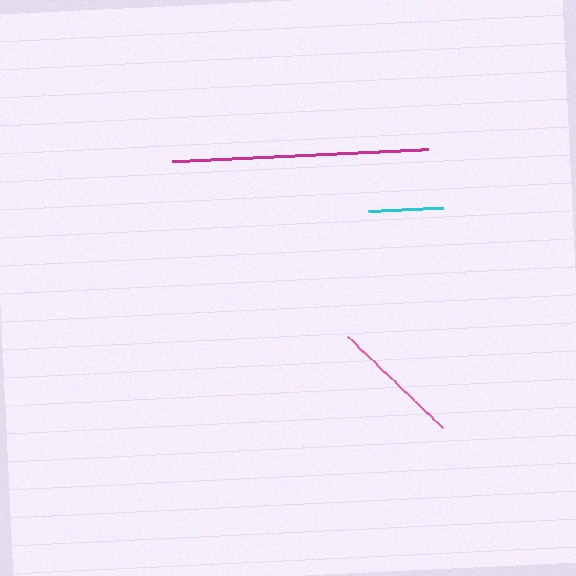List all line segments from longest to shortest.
From longest to shortest: magenta, pink, cyan.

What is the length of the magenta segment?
The magenta segment is approximately 256 pixels long.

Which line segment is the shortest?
The cyan line is the shortest at approximately 75 pixels.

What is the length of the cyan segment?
The cyan segment is approximately 75 pixels long.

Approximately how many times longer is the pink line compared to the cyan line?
The pink line is approximately 1.7 times the length of the cyan line.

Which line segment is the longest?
The magenta line is the longest at approximately 256 pixels.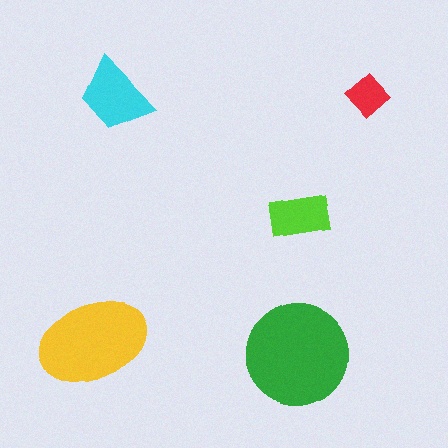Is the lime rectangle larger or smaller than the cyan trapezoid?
Smaller.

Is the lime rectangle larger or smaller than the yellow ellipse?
Smaller.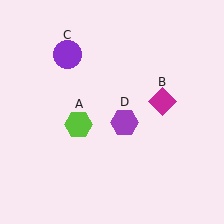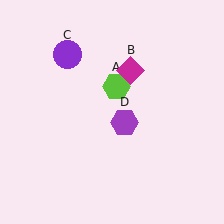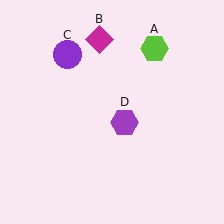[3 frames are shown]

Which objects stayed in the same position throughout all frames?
Purple circle (object C) and purple hexagon (object D) remained stationary.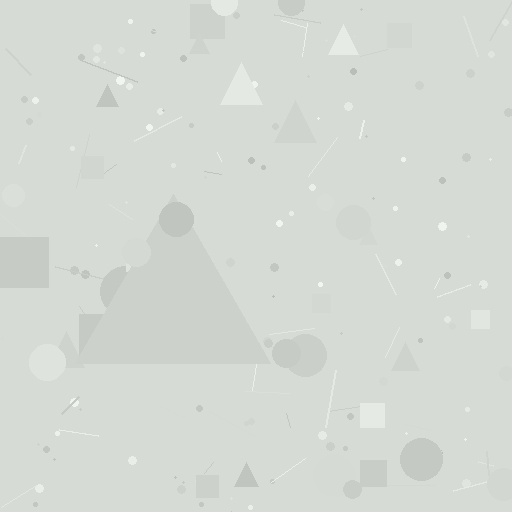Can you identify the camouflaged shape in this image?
The camouflaged shape is a triangle.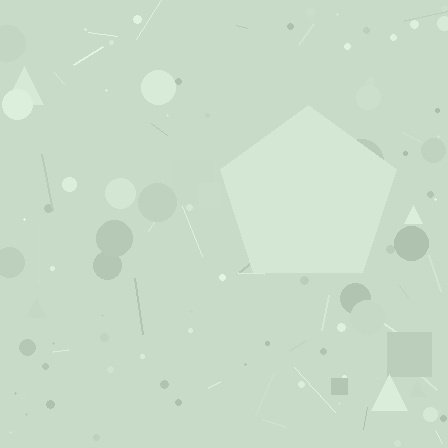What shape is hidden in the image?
A pentagon is hidden in the image.